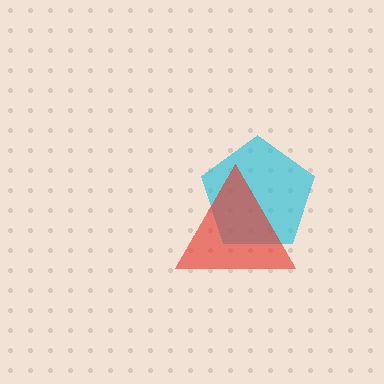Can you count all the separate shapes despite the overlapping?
Yes, there are 2 separate shapes.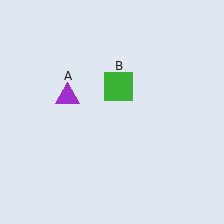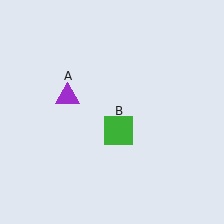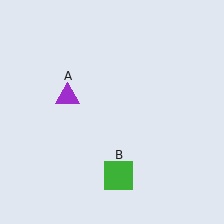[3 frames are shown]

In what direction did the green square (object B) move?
The green square (object B) moved down.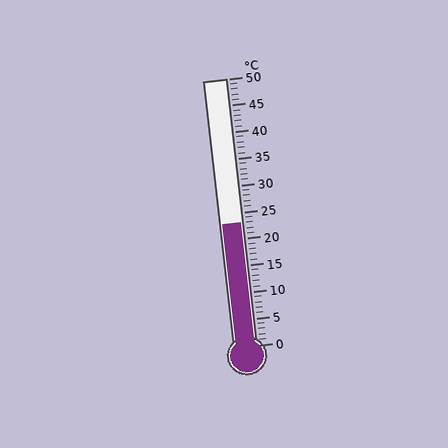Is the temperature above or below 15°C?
The temperature is above 15°C.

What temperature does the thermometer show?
The thermometer shows approximately 23°C.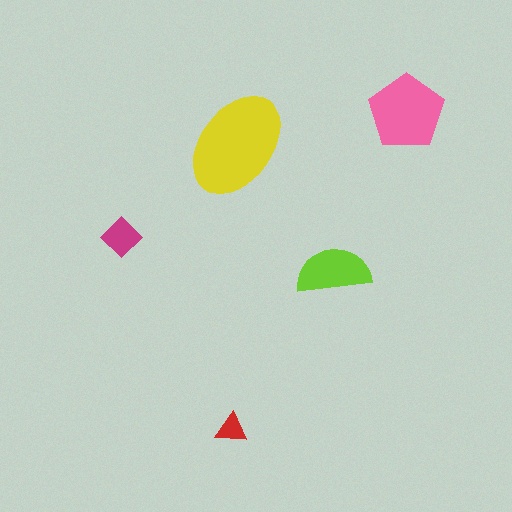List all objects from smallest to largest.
The red triangle, the magenta diamond, the lime semicircle, the pink pentagon, the yellow ellipse.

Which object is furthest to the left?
The magenta diamond is leftmost.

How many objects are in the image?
There are 5 objects in the image.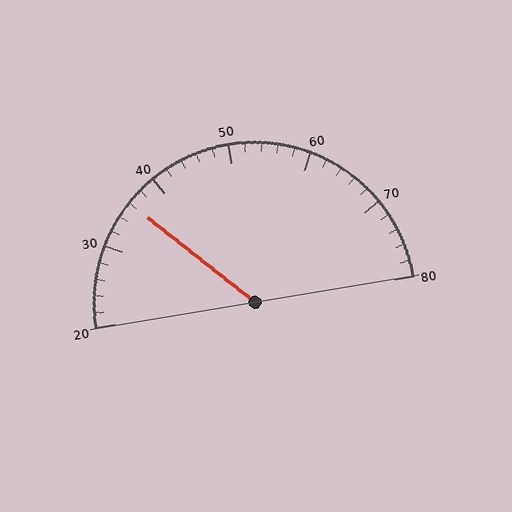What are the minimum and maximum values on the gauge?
The gauge ranges from 20 to 80.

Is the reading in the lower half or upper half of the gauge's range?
The reading is in the lower half of the range (20 to 80).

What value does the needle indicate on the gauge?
The needle indicates approximately 36.